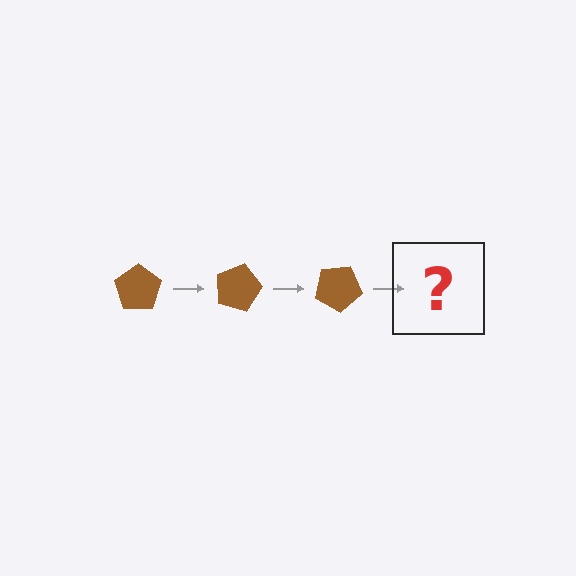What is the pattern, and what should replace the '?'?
The pattern is that the pentagon rotates 15 degrees each step. The '?' should be a brown pentagon rotated 45 degrees.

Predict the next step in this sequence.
The next step is a brown pentagon rotated 45 degrees.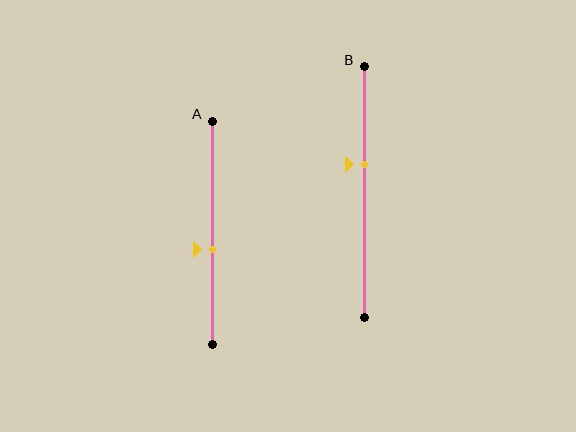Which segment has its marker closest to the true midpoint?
Segment A has its marker closest to the true midpoint.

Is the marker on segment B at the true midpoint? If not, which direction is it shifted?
No, the marker on segment B is shifted upward by about 11% of the segment length.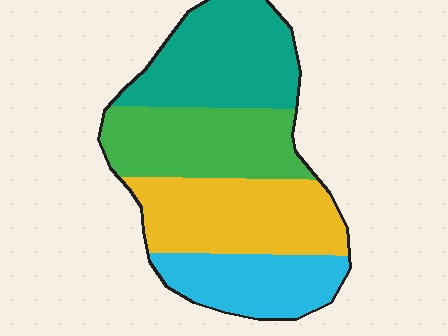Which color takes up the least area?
Cyan, at roughly 20%.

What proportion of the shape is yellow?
Yellow takes up between a quarter and a half of the shape.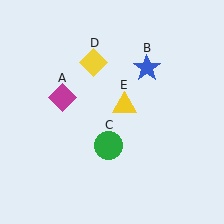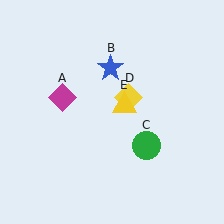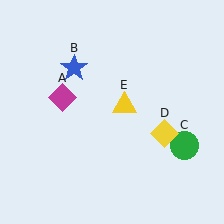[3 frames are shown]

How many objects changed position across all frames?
3 objects changed position: blue star (object B), green circle (object C), yellow diamond (object D).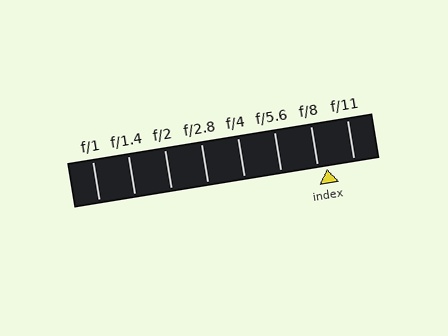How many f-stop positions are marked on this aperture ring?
There are 8 f-stop positions marked.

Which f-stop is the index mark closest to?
The index mark is closest to f/8.